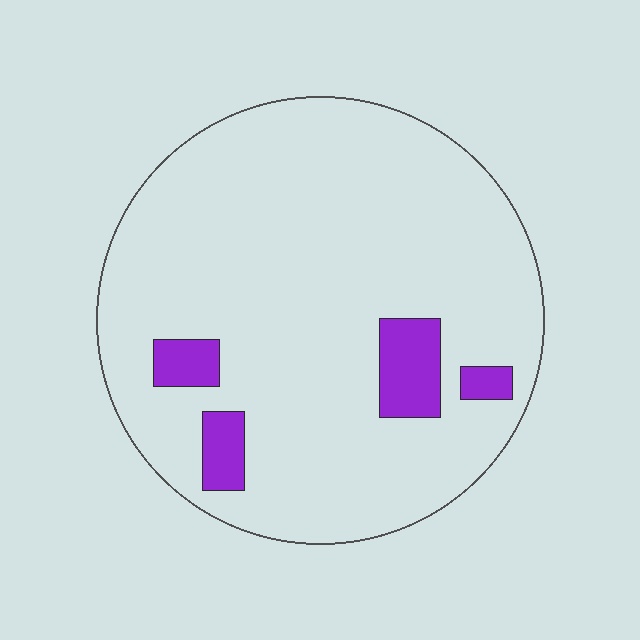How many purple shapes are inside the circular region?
4.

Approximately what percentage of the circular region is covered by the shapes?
Approximately 10%.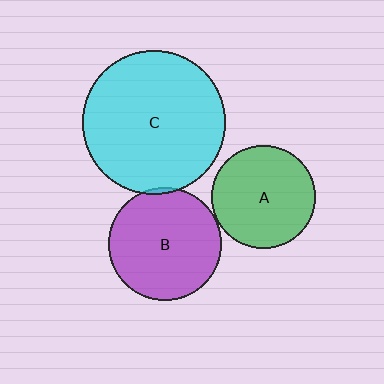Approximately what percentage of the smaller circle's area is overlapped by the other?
Approximately 5%.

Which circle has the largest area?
Circle C (cyan).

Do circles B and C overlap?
Yes.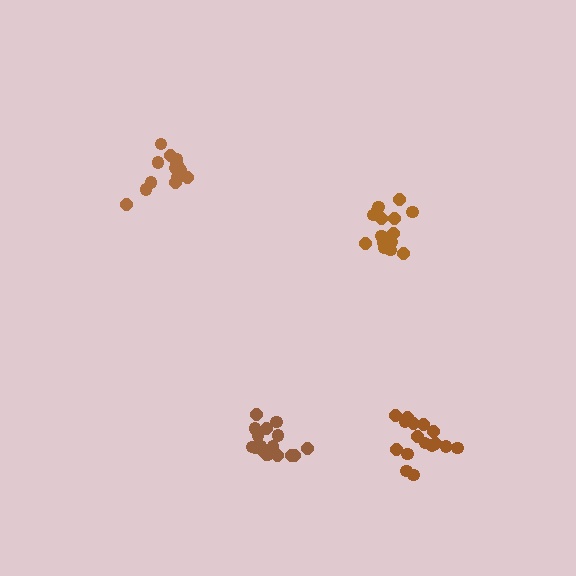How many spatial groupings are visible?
There are 4 spatial groupings.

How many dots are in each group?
Group 1: 15 dots, Group 2: 16 dots, Group 3: 17 dots, Group 4: 17 dots (65 total).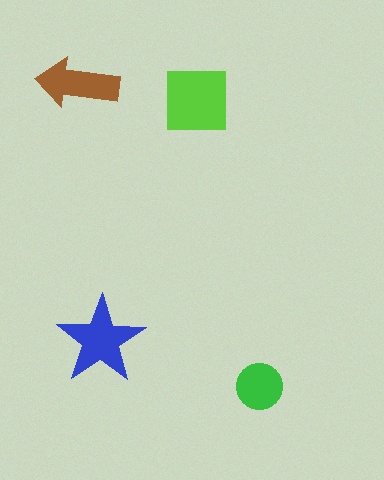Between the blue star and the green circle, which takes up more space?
The blue star.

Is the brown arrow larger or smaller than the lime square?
Smaller.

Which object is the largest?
The lime square.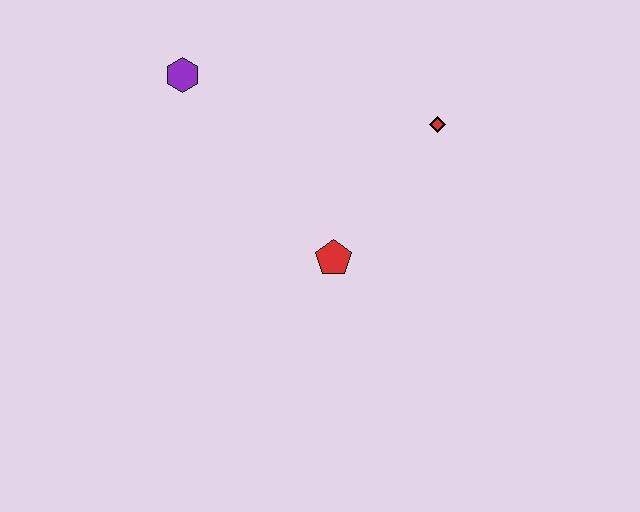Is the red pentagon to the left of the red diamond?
Yes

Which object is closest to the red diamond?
The red pentagon is closest to the red diamond.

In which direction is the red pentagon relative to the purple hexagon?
The red pentagon is below the purple hexagon.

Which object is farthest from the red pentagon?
The purple hexagon is farthest from the red pentagon.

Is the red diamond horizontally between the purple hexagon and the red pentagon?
No